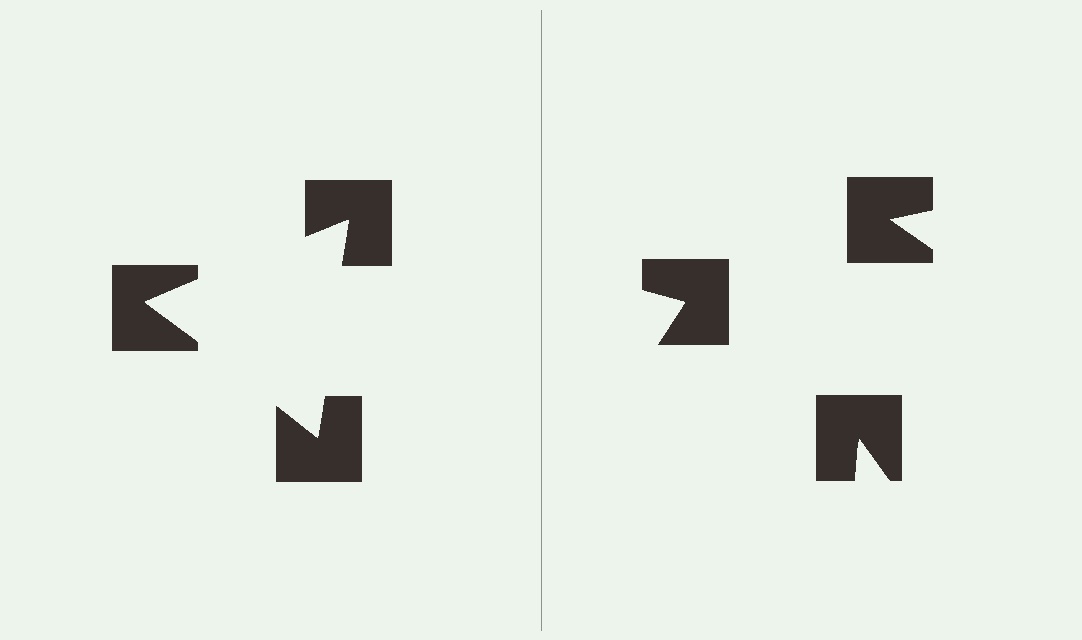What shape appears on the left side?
An illusory triangle.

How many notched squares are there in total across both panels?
6 — 3 on each side.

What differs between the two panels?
The notched squares are positioned identically on both sides; only the wedge orientations differ. On the left they align to a triangle; on the right they are misaligned.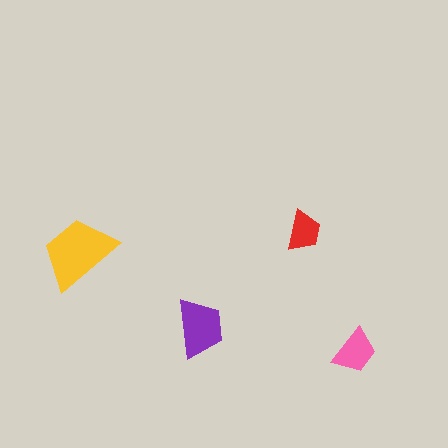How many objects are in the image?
There are 4 objects in the image.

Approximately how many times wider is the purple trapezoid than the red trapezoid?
About 1.5 times wider.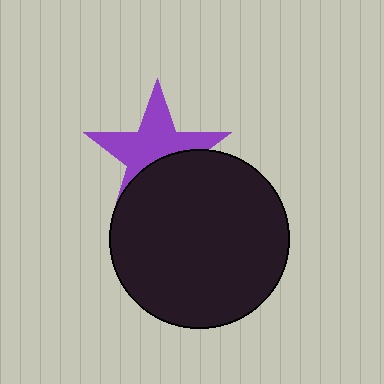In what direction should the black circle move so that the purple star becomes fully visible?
The black circle should move down. That is the shortest direction to clear the overlap and leave the purple star fully visible.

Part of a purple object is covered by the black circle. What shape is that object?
It is a star.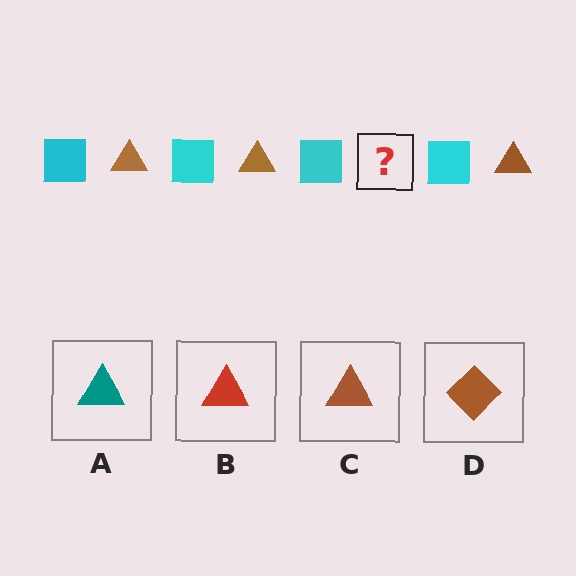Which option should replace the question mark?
Option C.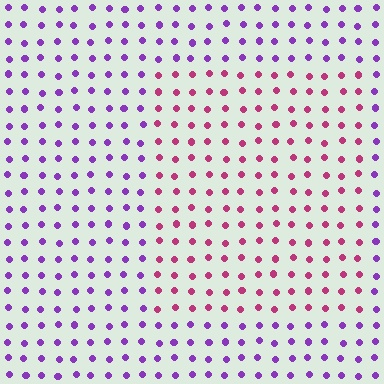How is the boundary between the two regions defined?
The boundary is defined purely by a slight shift in hue (about 52 degrees). Spacing, size, and orientation are identical on both sides.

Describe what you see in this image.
The image is filled with small purple elements in a uniform arrangement. A rectangle-shaped region is visible where the elements are tinted to a slightly different hue, forming a subtle color boundary.